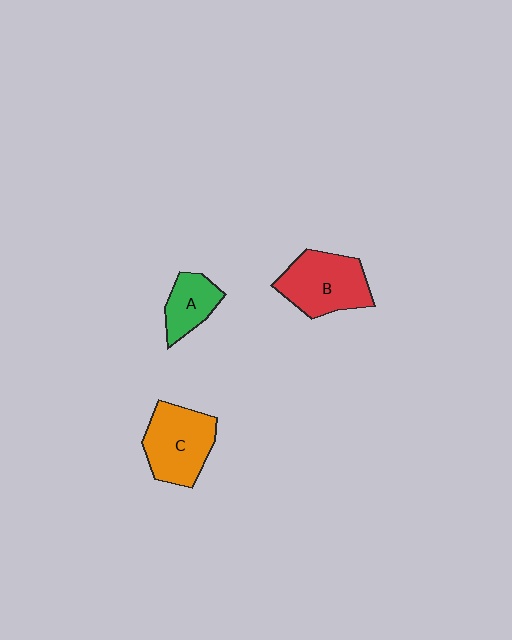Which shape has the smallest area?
Shape A (green).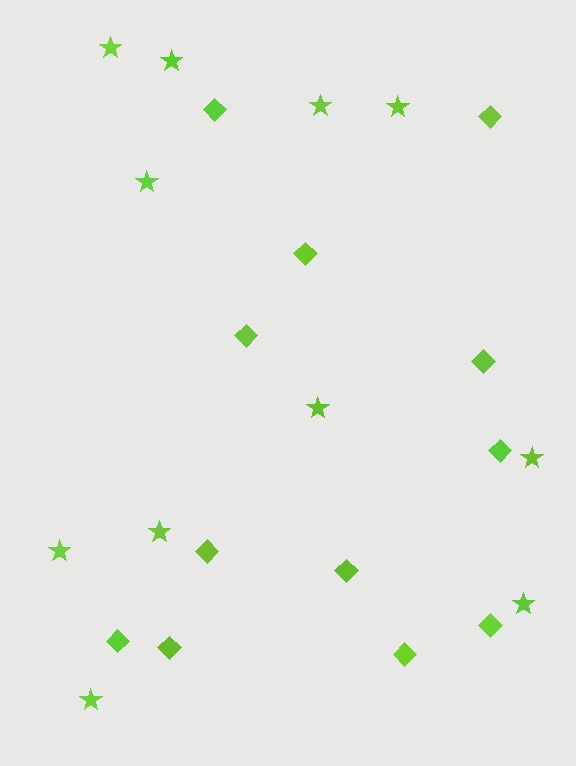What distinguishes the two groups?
There are 2 groups: one group of diamonds (12) and one group of stars (11).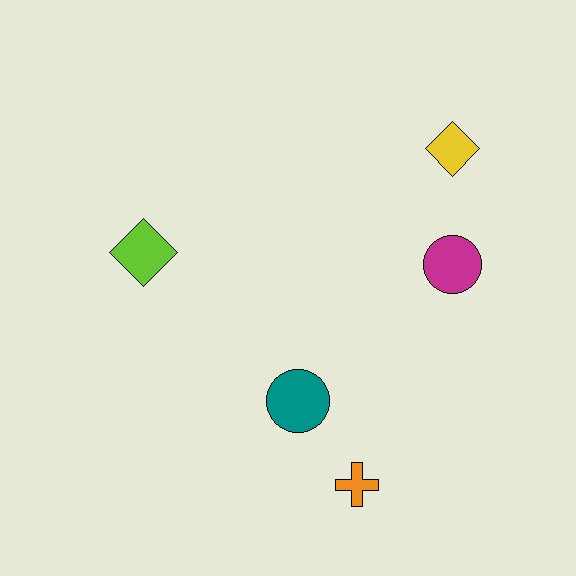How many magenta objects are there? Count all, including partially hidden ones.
There is 1 magenta object.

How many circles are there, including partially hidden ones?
There are 2 circles.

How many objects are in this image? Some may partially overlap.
There are 5 objects.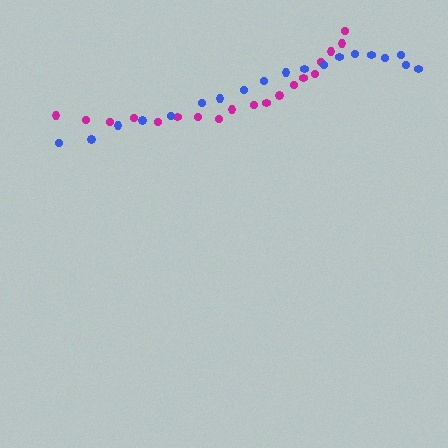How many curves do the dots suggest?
There are 2 distinct paths.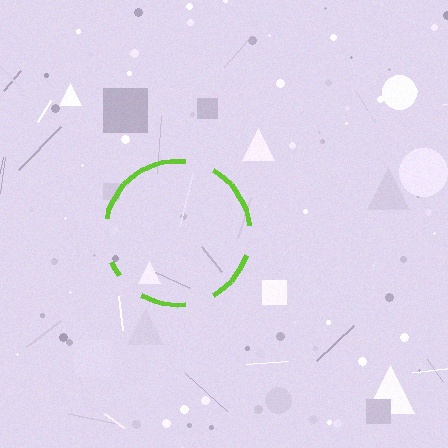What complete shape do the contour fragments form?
The contour fragments form a circle.